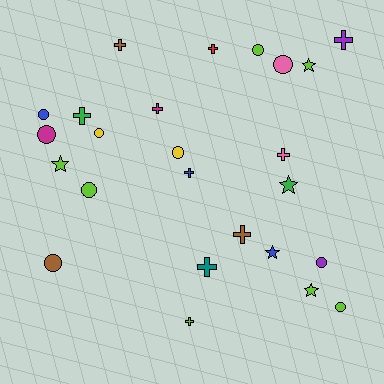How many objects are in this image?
There are 25 objects.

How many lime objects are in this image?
There are 7 lime objects.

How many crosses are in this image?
There are 10 crosses.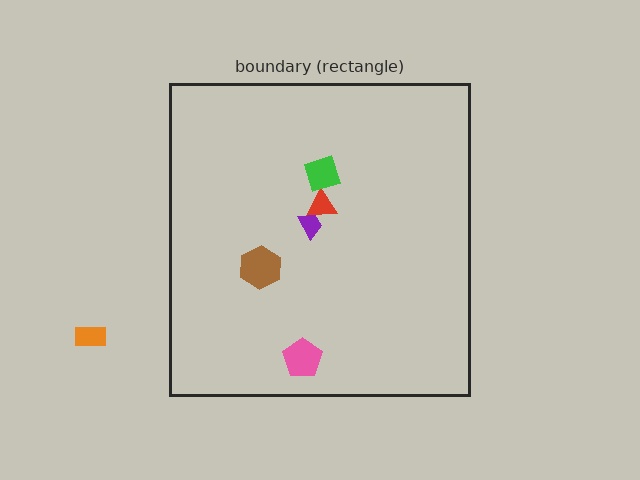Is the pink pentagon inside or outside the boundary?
Inside.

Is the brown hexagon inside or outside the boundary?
Inside.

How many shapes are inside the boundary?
5 inside, 1 outside.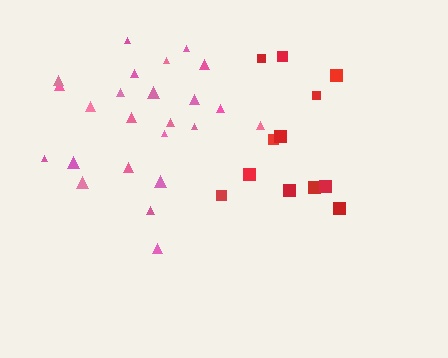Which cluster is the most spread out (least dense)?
Red.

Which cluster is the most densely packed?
Pink.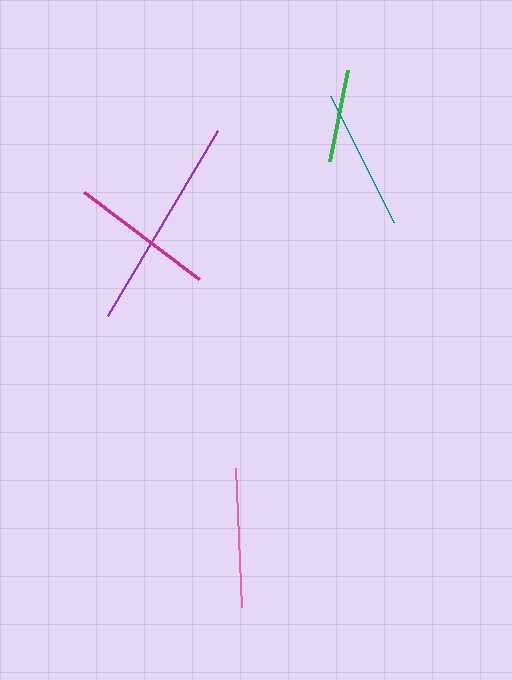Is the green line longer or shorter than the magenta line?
The magenta line is longer than the green line.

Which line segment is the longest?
The purple line is the longest at approximately 215 pixels.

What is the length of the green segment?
The green segment is approximately 93 pixels long.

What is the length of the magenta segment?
The magenta segment is approximately 144 pixels long.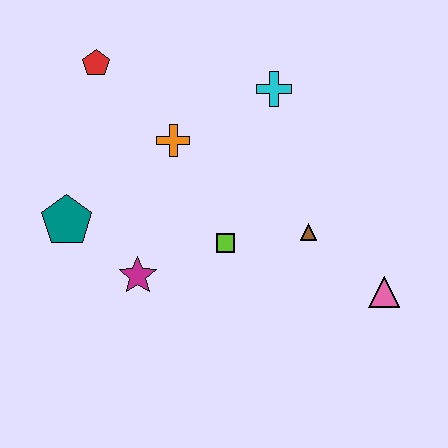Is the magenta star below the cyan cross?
Yes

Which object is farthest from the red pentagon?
The pink triangle is farthest from the red pentagon.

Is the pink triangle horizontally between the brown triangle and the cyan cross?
No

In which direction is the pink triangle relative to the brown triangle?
The pink triangle is to the right of the brown triangle.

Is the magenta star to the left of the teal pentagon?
No